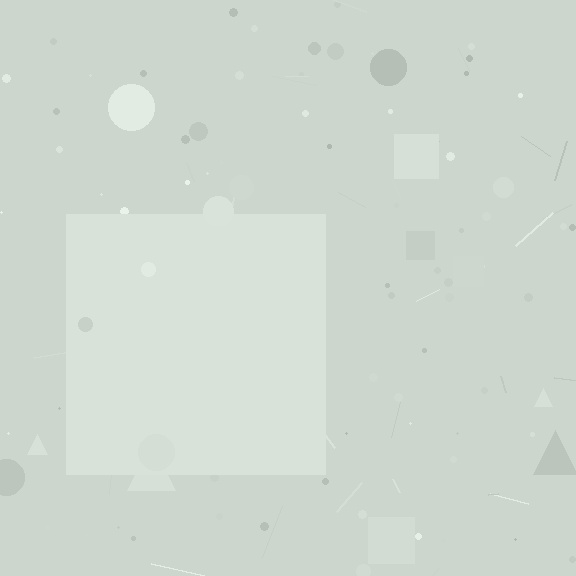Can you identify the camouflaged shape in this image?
The camouflaged shape is a square.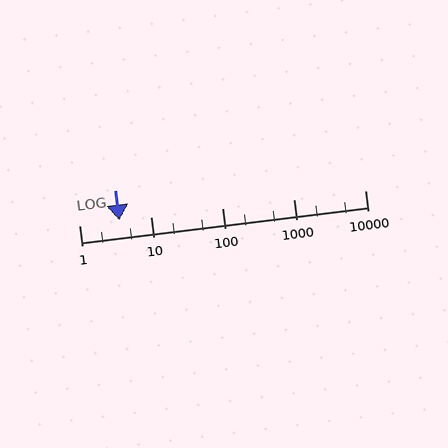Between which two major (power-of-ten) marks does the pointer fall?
The pointer is between 1 and 10.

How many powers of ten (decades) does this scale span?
The scale spans 4 decades, from 1 to 10000.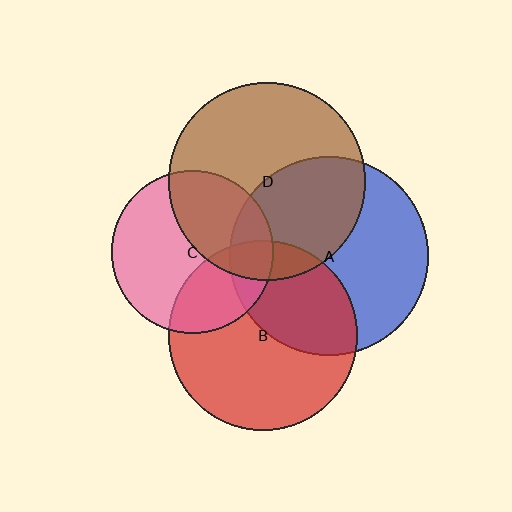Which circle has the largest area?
Circle A (blue).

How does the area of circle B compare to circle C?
Approximately 1.4 times.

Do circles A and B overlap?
Yes.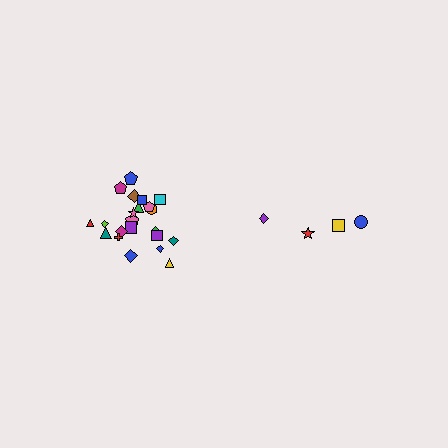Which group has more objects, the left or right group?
The left group.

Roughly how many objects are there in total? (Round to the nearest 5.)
Roughly 25 objects in total.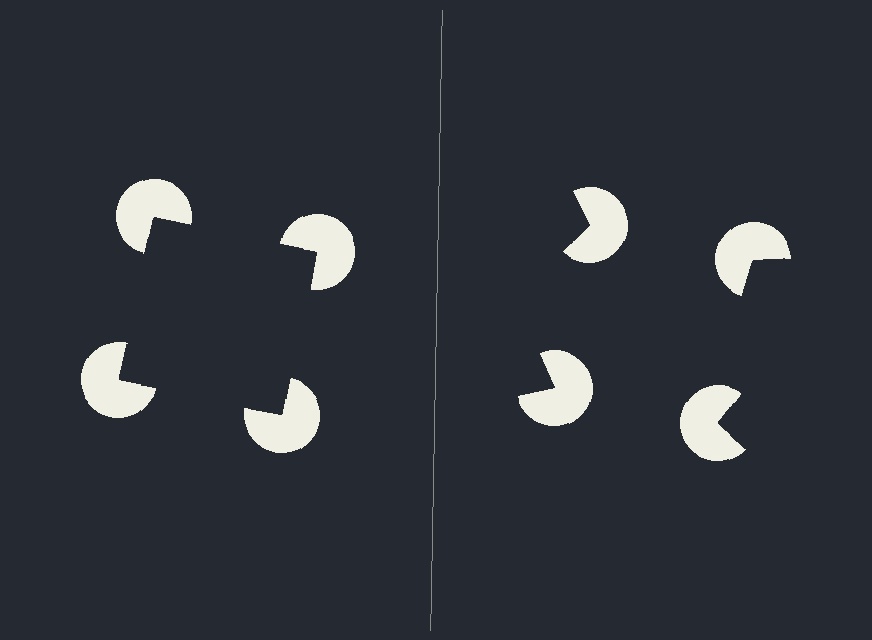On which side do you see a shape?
An illusory square appears on the left side. On the right side the wedge cuts are rotated, so no coherent shape forms.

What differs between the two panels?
The pac-man discs are positioned identically on both sides; only the wedge orientations differ. On the left they align to a square; on the right they are misaligned.